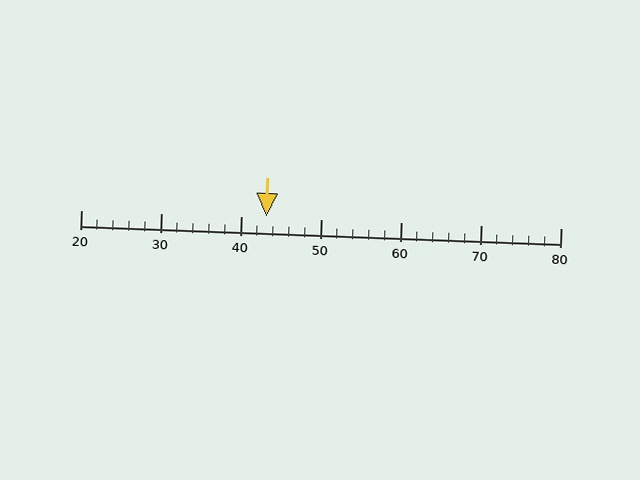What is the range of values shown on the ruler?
The ruler shows values from 20 to 80.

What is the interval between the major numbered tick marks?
The major tick marks are spaced 10 units apart.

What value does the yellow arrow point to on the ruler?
The yellow arrow points to approximately 43.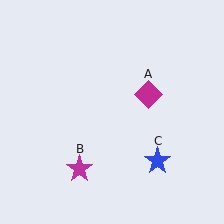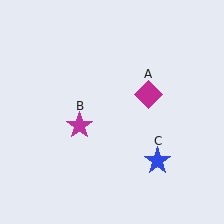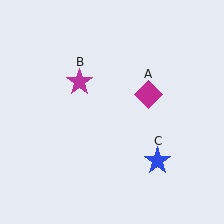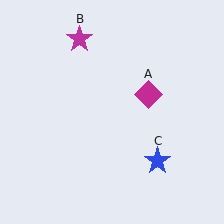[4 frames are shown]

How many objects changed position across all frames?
1 object changed position: magenta star (object B).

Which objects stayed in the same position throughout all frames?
Magenta diamond (object A) and blue star (object C) remained stationary.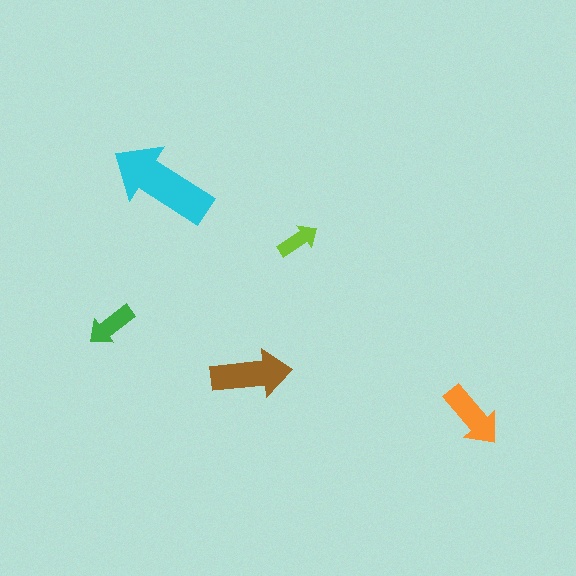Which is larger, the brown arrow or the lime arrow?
The brown one.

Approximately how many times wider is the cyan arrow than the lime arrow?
About 2.5 times wider.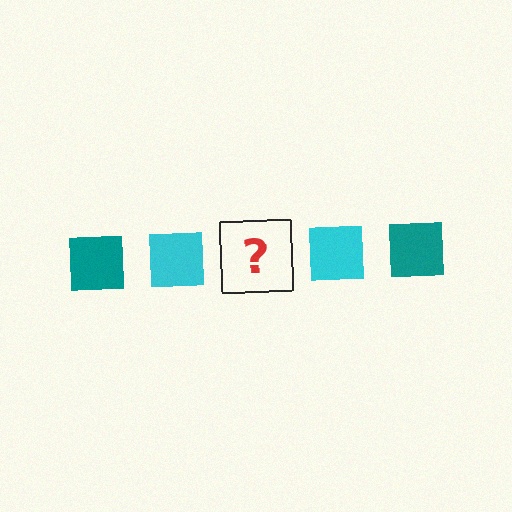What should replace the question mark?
The question mark should be replaced with a teal square.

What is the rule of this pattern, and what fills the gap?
The rule is that the pattern cycles through teal, cyan squares. The gap should be filled with a teal square.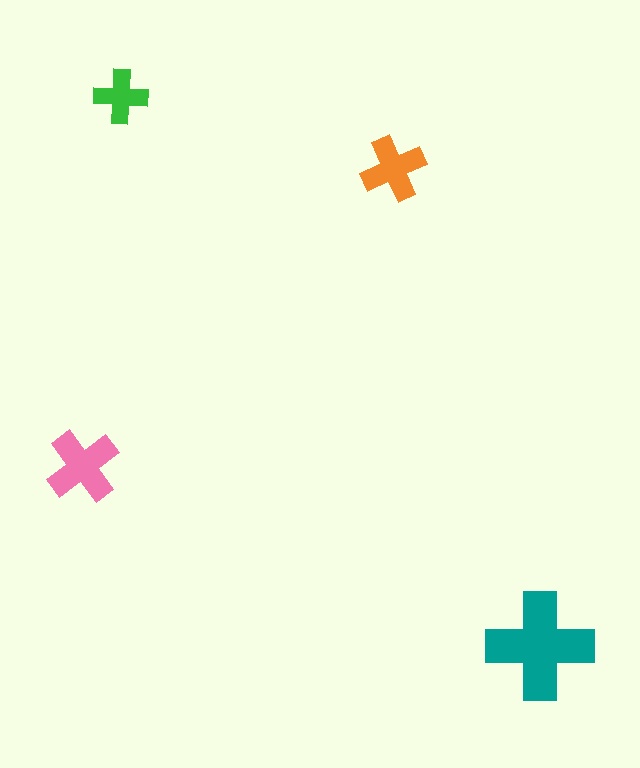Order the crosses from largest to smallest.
the teal one, the pink one, the orange one, the green one.